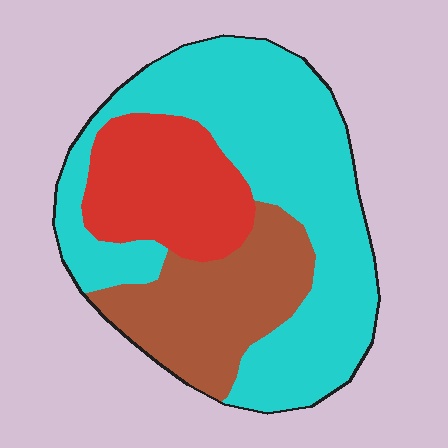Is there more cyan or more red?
Cyan.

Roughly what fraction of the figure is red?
Red takes up about one fifth (1/5) of the figure.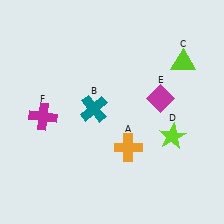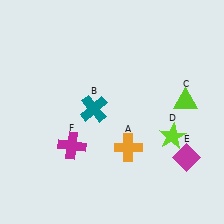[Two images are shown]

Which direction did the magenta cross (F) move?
The magenta cross (F) moved down.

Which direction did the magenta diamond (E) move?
The magenta diamond (E) moved down.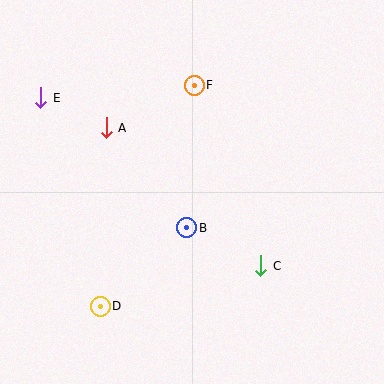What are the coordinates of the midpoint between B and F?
The midpoint between B and F is at (191, 157).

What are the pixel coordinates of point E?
Point E is at (41, 98).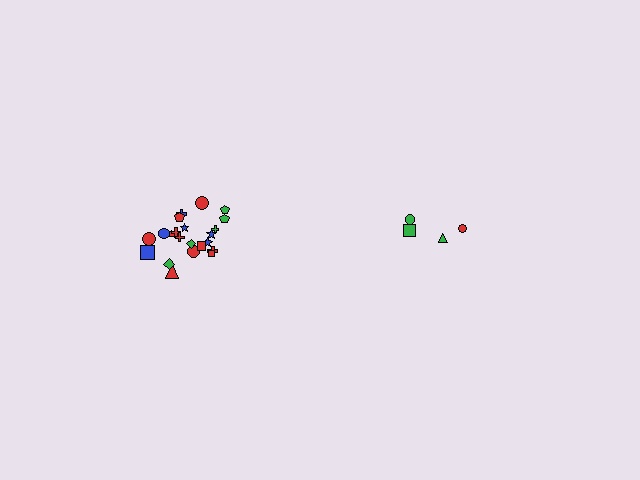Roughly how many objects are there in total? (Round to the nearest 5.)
Roughly 25 objects in total.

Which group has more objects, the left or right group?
The left group.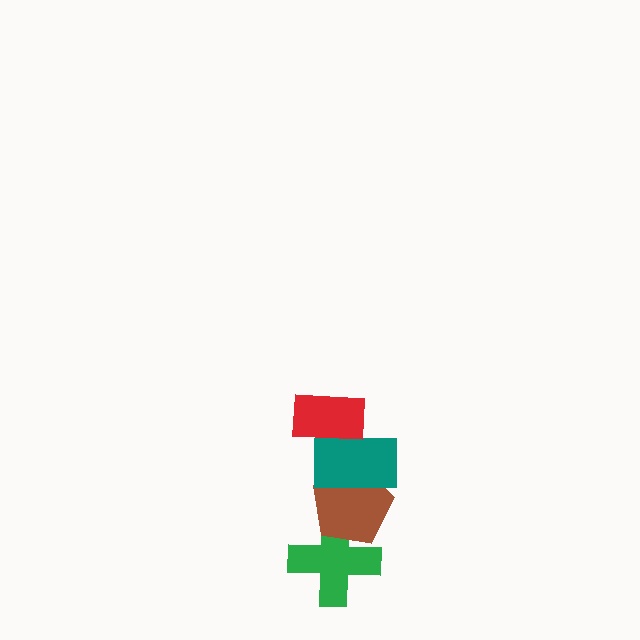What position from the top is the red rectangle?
The red rectangle is 1st from the top.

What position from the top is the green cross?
The green cross is 4th from the top.